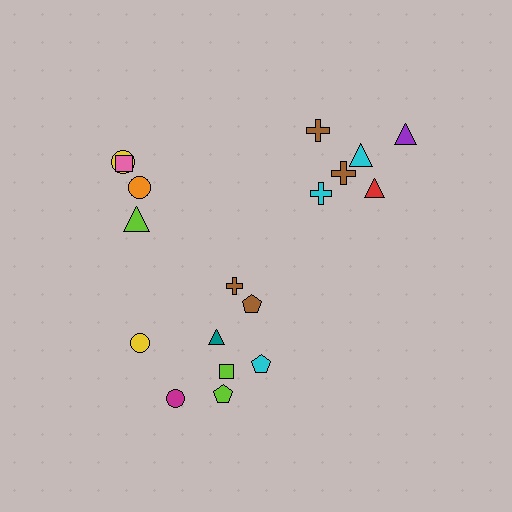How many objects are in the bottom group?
There are 8 objects.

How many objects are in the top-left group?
There are 4 objects.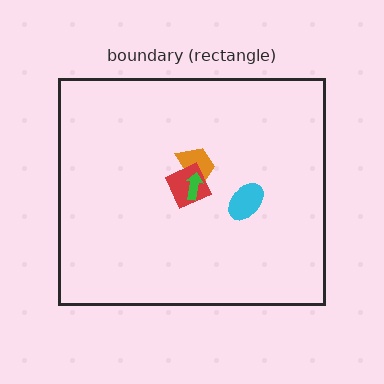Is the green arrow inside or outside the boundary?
Inside.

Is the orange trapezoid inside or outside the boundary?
Inside.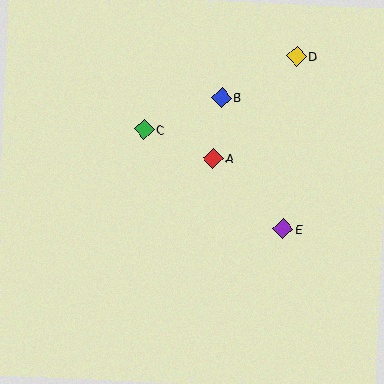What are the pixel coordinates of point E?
Point E is at (283, 229).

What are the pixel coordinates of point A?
Point A is at (213, 158).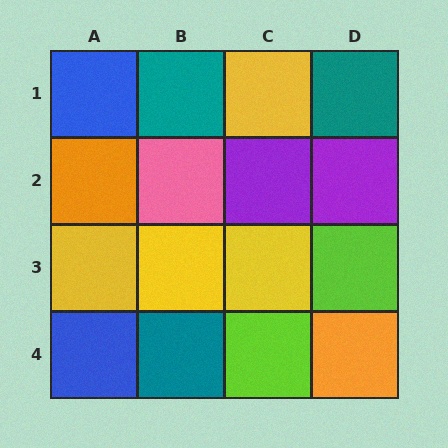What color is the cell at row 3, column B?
Yellow.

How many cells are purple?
2 cells are purple.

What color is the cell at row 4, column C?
Lime.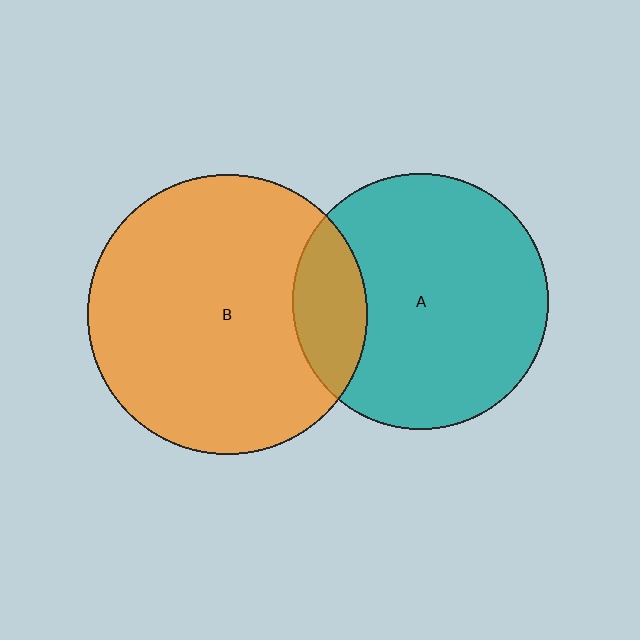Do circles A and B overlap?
Yes.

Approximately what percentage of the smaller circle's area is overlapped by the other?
Approximately 20%.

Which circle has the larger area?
Circle B (orange).